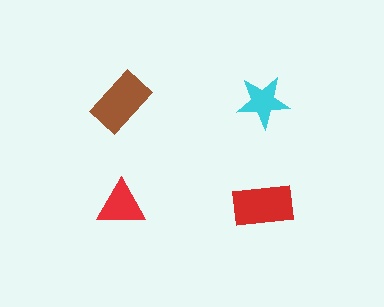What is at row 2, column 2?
A red rectangle.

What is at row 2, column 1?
A red triangle.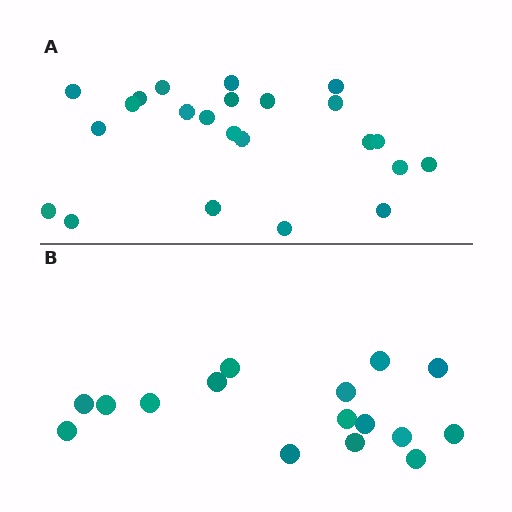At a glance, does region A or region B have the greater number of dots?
Region A (the top region) has more dots.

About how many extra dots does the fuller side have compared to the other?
Region A has roughly 8 or so more dots than region B.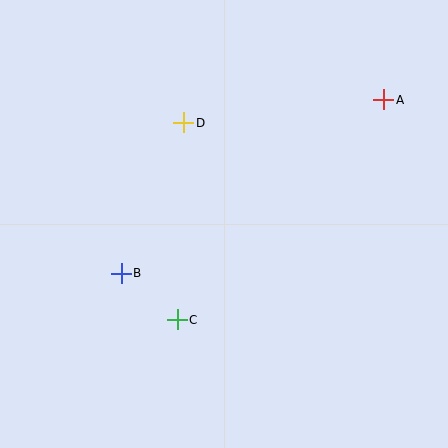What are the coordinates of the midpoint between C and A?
The midpoint between C and A is at (281, 210).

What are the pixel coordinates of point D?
Point D is at (184, 123).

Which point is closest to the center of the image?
Point C at (177, 320) is closest to the center.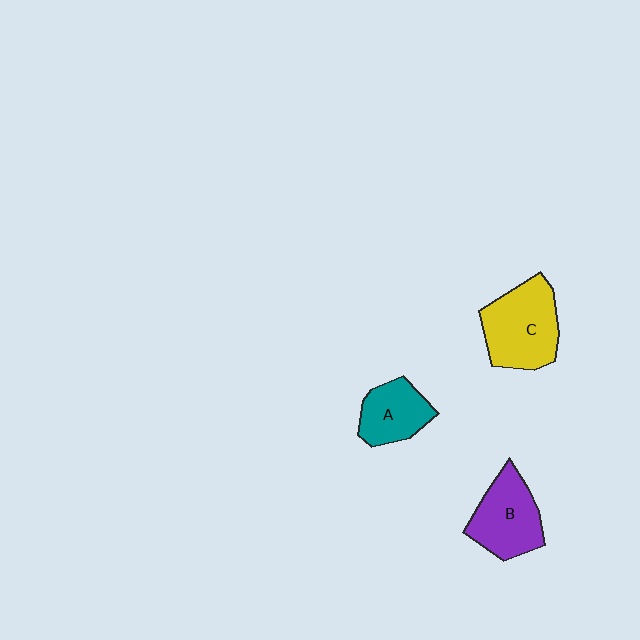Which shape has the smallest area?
Shape A (teal).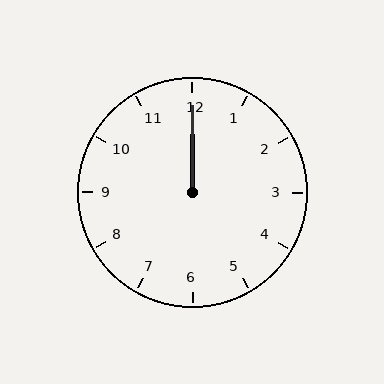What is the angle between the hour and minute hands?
Approximately 0 degrees.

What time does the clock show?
12:00.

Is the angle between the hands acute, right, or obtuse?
It is acute.